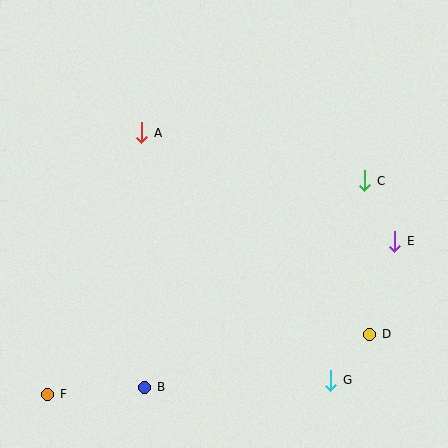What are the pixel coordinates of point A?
Point A is at (142, 133).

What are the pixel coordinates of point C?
Point C is at (365, 181).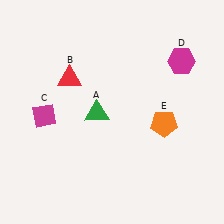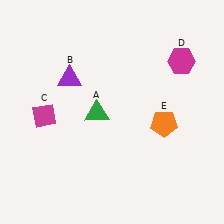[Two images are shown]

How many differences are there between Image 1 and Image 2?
There is 1 difference between the two images.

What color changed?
The triangle (B) changed from red in Image 1 to purple in Image 2.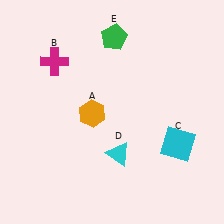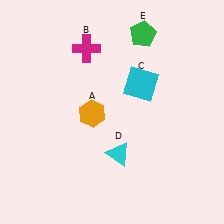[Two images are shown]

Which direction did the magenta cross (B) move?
The magenta cross (B) moved right.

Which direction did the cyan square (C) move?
The cyan square (C) moved up.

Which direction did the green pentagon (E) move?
The green pentagon (E) moved right.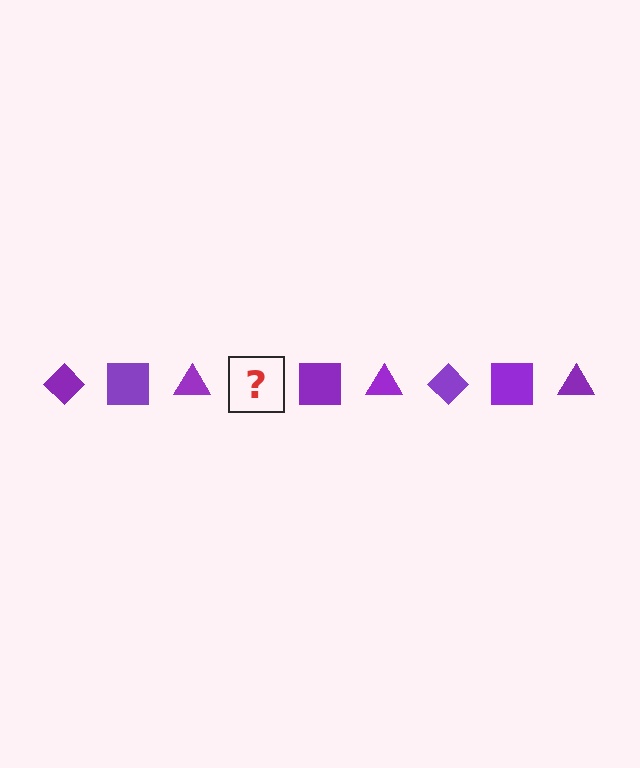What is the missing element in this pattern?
The missing element is a purple diamond.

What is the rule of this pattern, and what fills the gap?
The rule is that the pattern cycles through diamond, square, triangle shapes in purple. The gap should be filled with a purple diamond.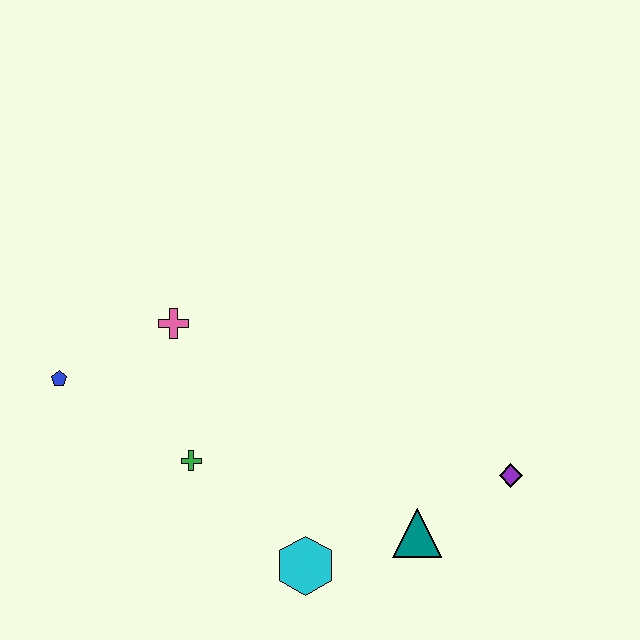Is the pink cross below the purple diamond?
No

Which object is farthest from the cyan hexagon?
The blue pentagon is farthest from the cyan hexagon.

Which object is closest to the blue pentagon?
The pink cross is closest to the blue pentagon.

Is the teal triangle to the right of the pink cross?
Yes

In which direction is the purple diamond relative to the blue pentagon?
The purple diamond is to the right of the blue pentagon.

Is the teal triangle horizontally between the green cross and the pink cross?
No